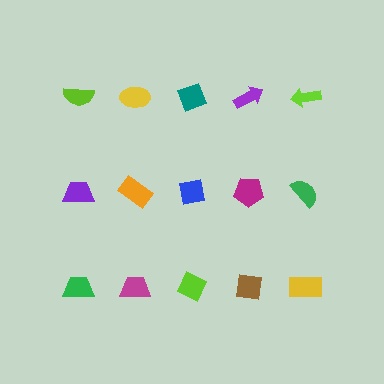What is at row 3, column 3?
A lime diamond.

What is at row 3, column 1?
A green trapezoid.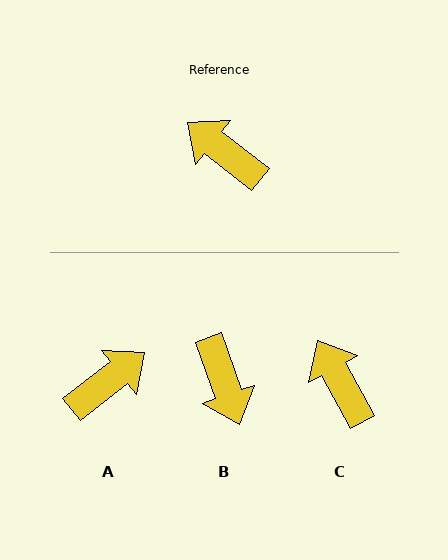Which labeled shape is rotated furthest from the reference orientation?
B, about 147 degrees away.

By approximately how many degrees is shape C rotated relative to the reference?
Approximately 23 degrees clockwise.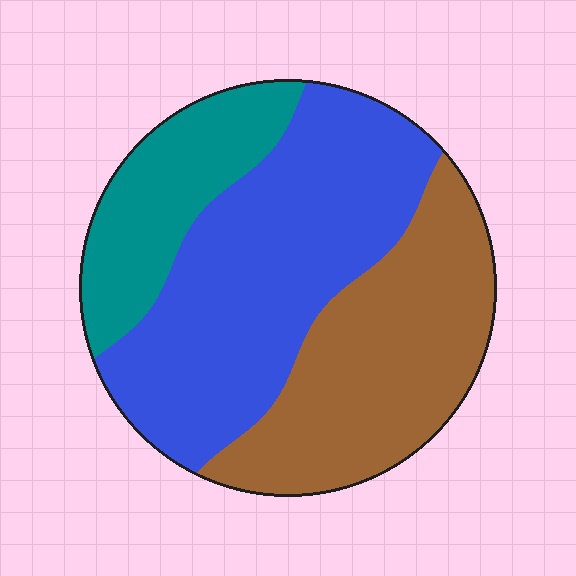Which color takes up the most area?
Blue, at roughly 45%.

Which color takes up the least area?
Teal, at roughly 20%.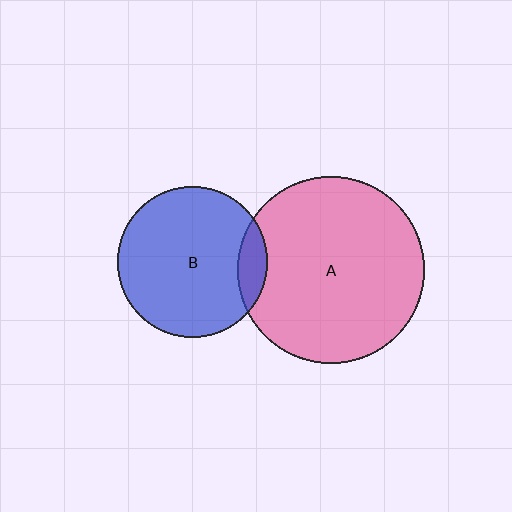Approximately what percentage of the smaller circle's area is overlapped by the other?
Approximately 10%.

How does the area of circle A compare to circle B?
Approximately 1.6 times.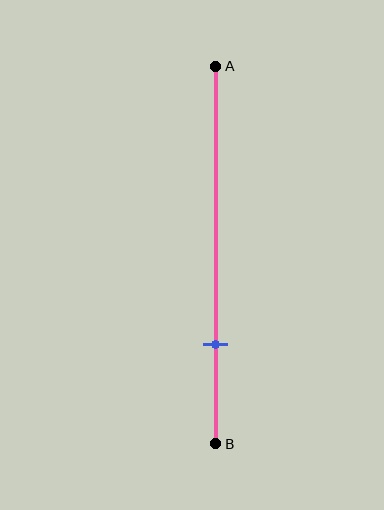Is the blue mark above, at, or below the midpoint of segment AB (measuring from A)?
The blue mark is below the midpoint of segment AB.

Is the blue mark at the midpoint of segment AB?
No, the mark is at about 75% from A, not at the 50% midpoint.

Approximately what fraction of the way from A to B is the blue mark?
The blue mark is approximately 75% of the way from A to B.